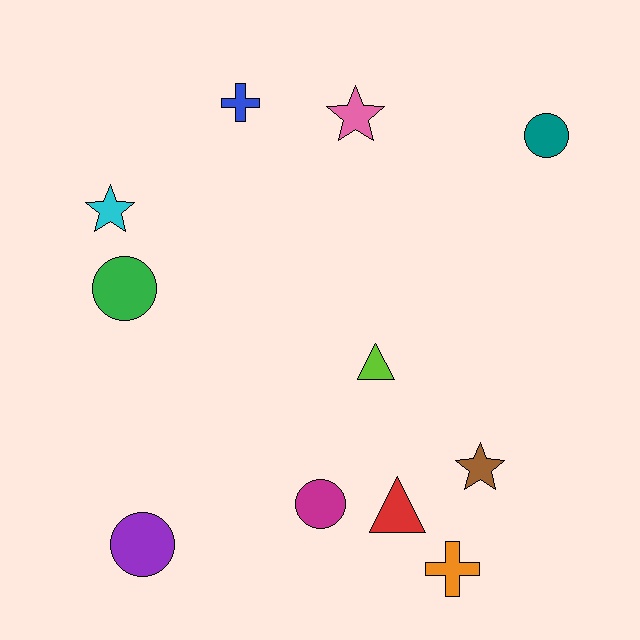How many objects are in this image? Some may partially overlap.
There are 11 objects.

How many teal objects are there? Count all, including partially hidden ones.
There is 1 teal object.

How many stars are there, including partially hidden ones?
There are 3 stars.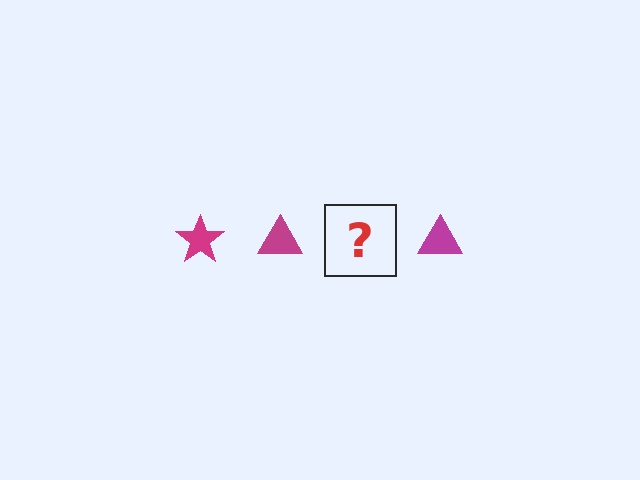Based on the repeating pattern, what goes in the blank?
The blank should be a magenta star.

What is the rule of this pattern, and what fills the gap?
The rule is that the pattern cycles through star, triangle shapes in magenta. The gap should be filled with a magenta star.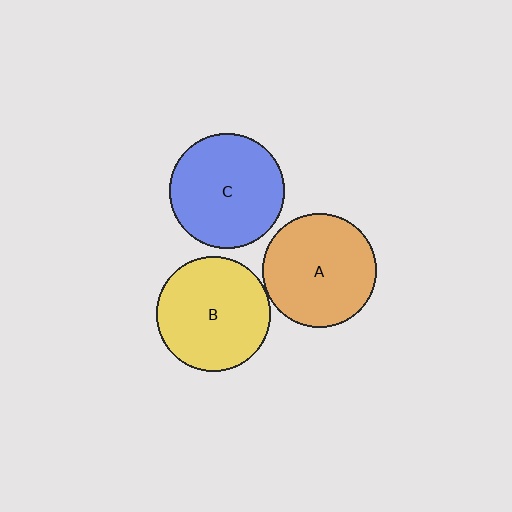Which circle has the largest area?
Circle C (blue).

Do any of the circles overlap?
No, none of the circles overlap.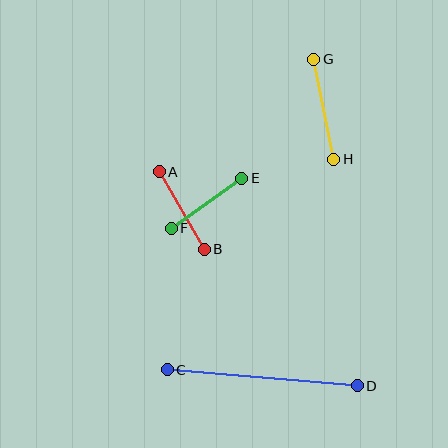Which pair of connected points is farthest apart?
Points C and D are farthest apart.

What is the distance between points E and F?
The distance is approximately 87 pixels.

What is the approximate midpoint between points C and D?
The midpoint is at approximately (262, 378) pixels.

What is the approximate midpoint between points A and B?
The midpoint is at approximately (182, 210) pixels.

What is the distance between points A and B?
The distance is approximately 90 pixels.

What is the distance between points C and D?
The distance is approximately 190 pixels.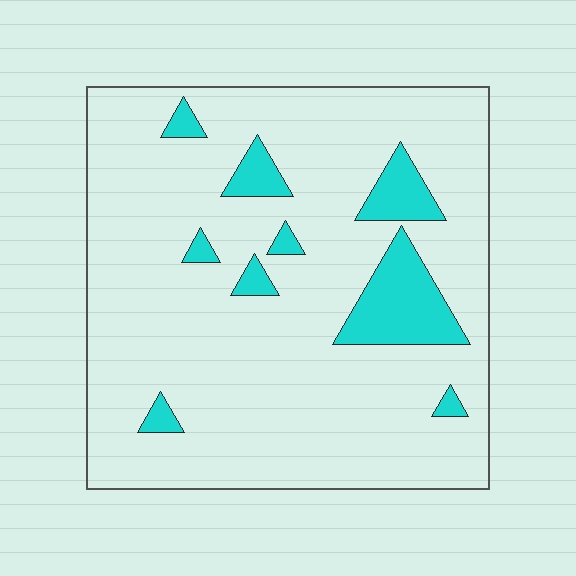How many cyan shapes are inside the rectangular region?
9.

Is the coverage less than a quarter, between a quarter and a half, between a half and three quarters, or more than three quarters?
Less than a quarter.